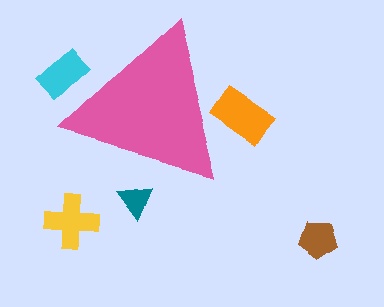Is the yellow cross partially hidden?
No, the yellow cross is fully visible.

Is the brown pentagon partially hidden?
No, the brown pentagon is fully visible.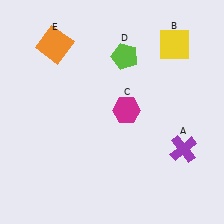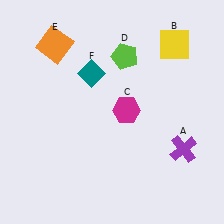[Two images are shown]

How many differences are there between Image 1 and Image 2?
There is 1 difference between the two images.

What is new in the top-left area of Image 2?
A teal diamond (F) was added in the top-left area of Image 2.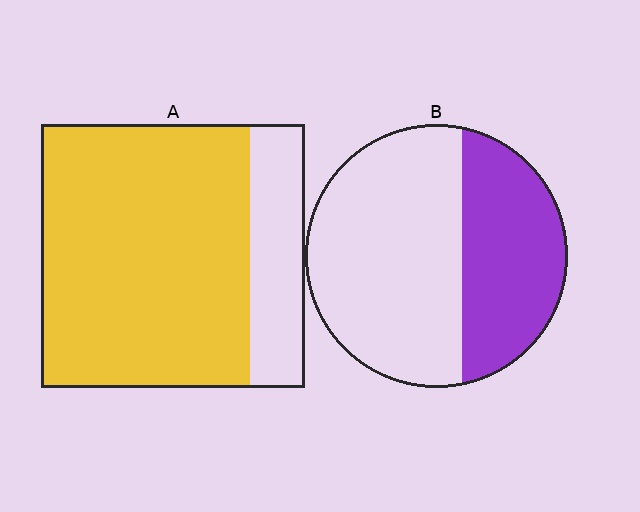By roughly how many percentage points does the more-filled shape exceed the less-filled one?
By roughly 40 percentage points (A over B).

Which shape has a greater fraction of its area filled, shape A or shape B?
Shape A.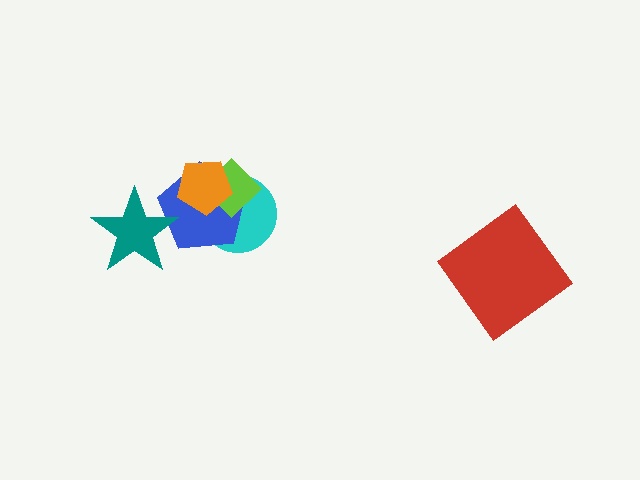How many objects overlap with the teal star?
1 object overlaps with the teal star.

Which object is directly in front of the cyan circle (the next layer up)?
The blue pentagon is directly in front of the cyan circle.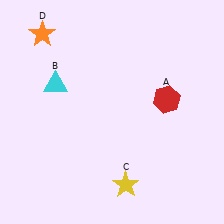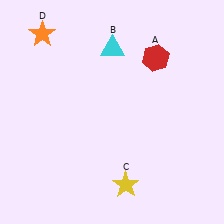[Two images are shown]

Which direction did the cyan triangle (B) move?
The cyan triangle (B) moved right.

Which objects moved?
The objects that moved are: the red hexagon (A), the cyan triangle (B).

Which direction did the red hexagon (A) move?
The red hexagon (A) moved up.